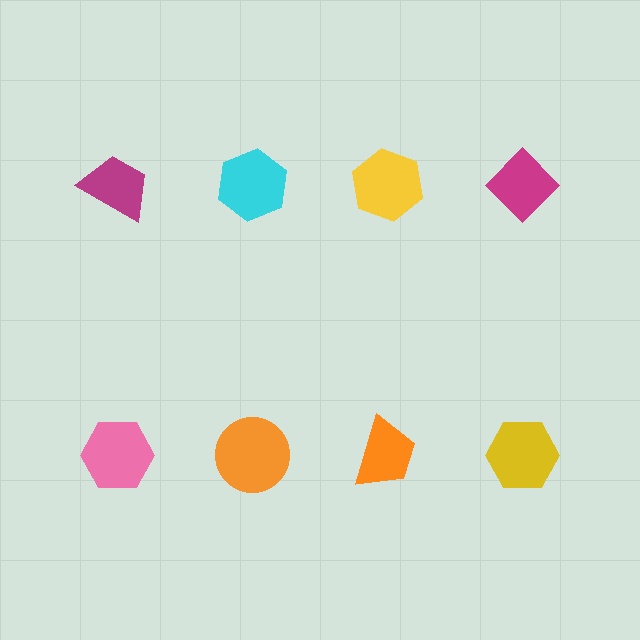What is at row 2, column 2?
An orange circle.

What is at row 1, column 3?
A yellow hexagon.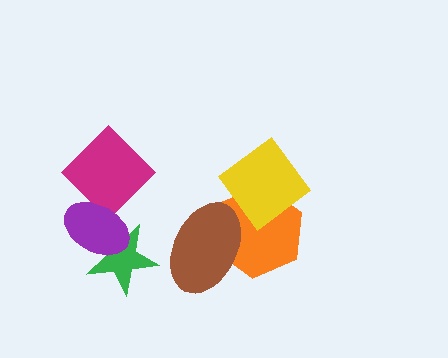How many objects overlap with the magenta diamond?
1 object overlaps with the magenta diamond.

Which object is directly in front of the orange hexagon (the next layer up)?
The brown ellipse is directly in front of the orange hexagon.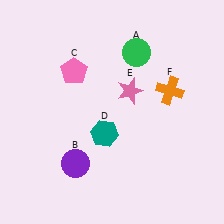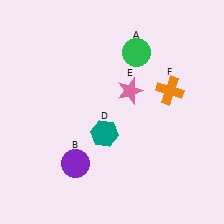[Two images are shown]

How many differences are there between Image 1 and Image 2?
There is 1 difference between the two images.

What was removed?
The pink pentagon (C) was removed in Image 2.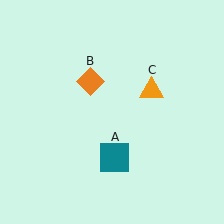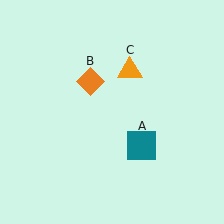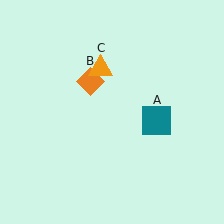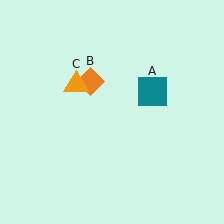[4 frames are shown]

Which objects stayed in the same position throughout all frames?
Orange diamond (object B) remained stationary.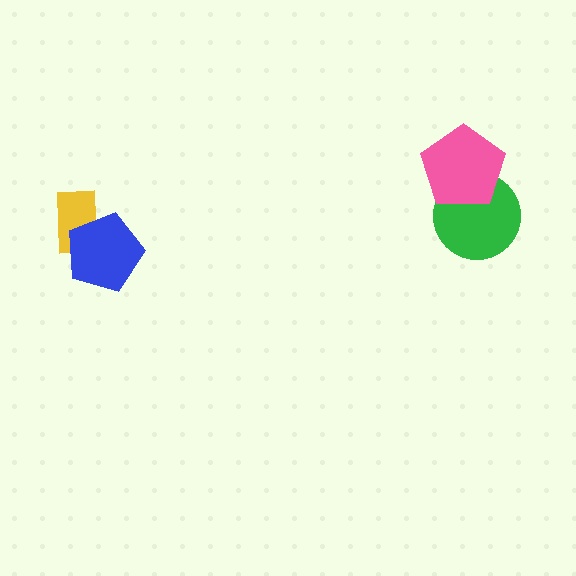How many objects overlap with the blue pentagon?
1 object overlaps with the blue pentagon.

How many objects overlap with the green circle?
1 object overlaps with the green circle.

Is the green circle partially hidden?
Yes, it is partially covered by another shape.